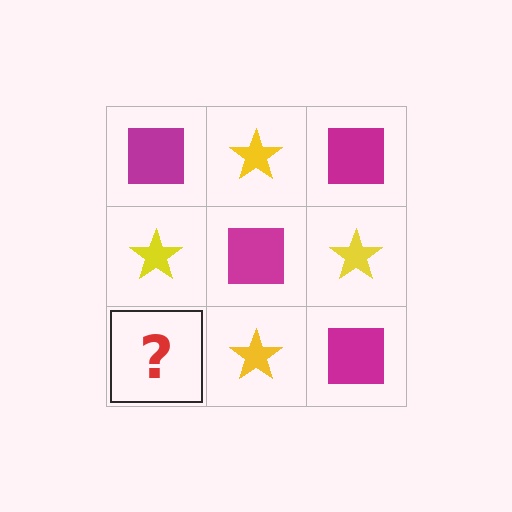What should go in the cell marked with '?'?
The missing cell should contain a magenta square.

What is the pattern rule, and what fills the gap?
The rule is that it alternates magenta square and yellow star in a checkerboard pattern. The gap should be filled with a magenta square.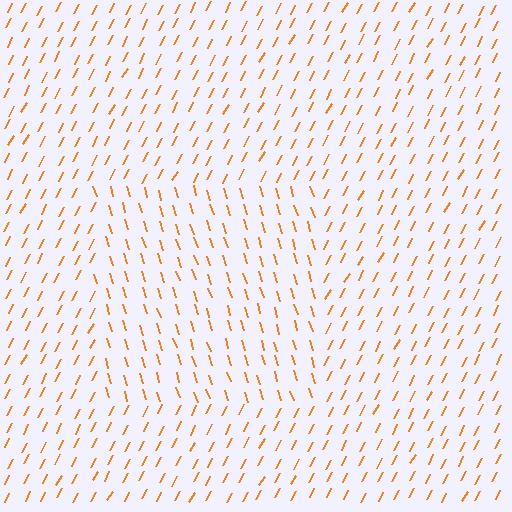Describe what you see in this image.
The image is filled with small orange line segments. A rectangle region in the image has lines oriented differently from the surrounding lines, creating a visible texture boundary.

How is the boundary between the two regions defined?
The boundary is defined purely by a change in line orientation (approximately 45 degrees difference). All lines are the same color and thickness.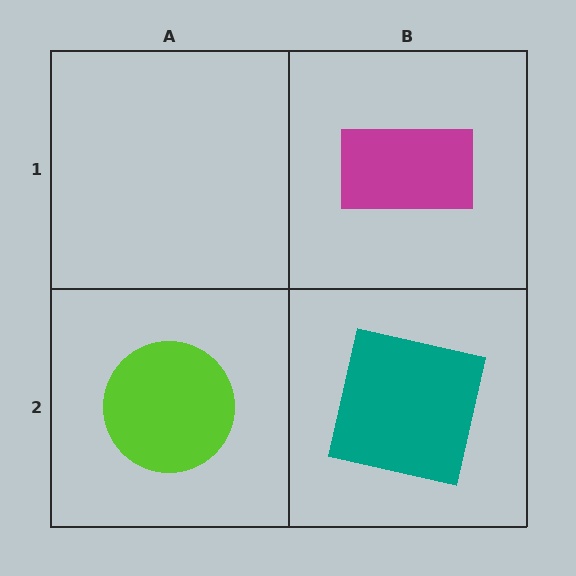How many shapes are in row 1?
1 shape.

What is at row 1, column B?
A magenta rectangle.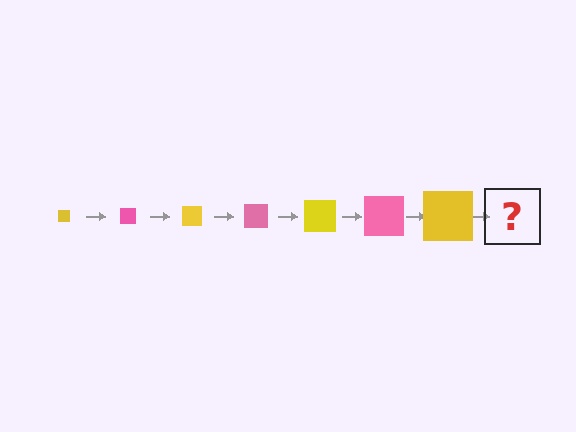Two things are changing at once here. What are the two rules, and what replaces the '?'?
The two rules are that the square grows larger each step and the color cycles through yellow and pink. The '?' should be a pink square, larger than the previous one.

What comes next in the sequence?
The next element should be a pink square, larger than the previous one.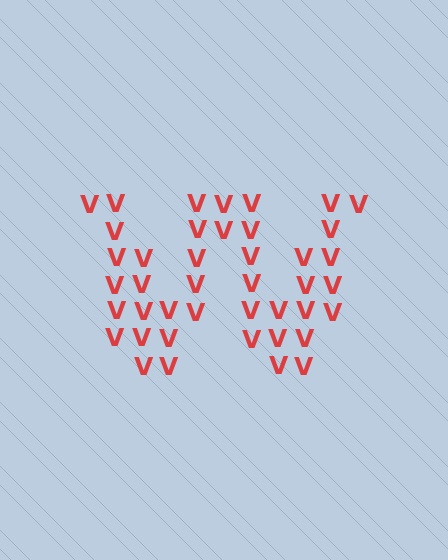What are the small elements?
The small elements are letter V's.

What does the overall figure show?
The overall figure shows the letter W.